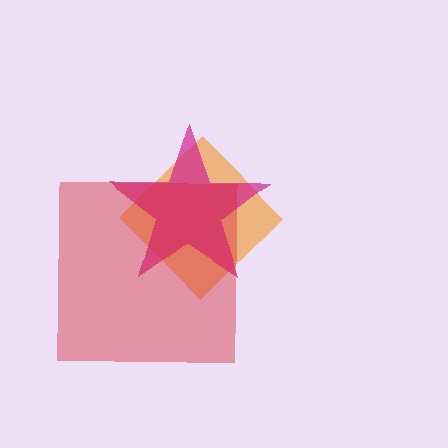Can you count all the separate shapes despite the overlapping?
Yes, there are 3 separate shapes.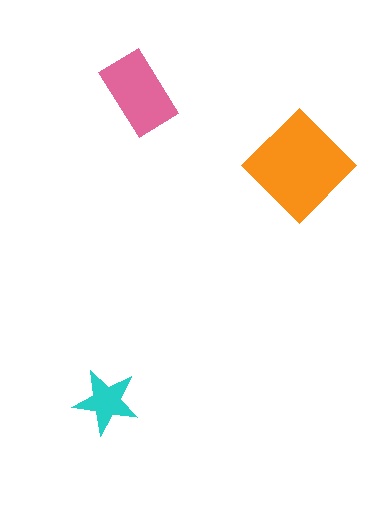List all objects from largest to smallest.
The orange diamond, the pink rectangle, the cyan star.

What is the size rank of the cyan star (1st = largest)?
3rd.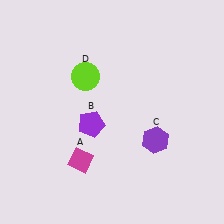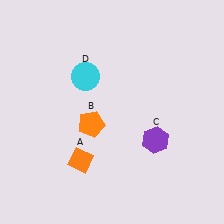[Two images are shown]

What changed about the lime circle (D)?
In Image 1, D is lime. In Image 2, it changed to cyan.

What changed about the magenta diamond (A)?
In Image 1, A is magenta. In Image 2, it changed to orange.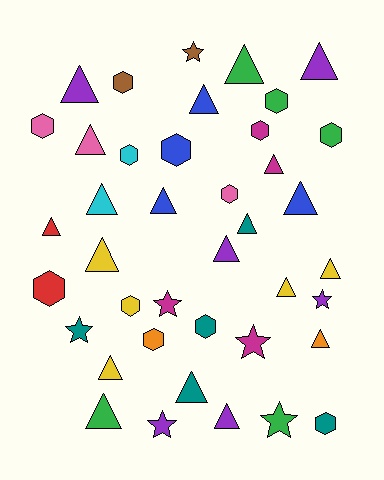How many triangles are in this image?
There are 20 triangles.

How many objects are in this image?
There are 40 objects.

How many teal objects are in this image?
There are 5 teal objects.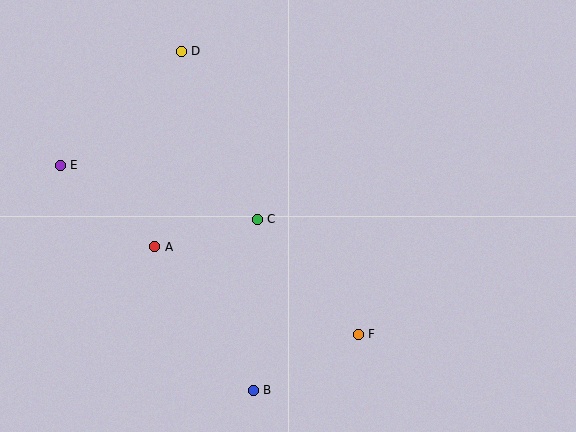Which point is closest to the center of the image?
Point C at (257, 219) is closest to the center.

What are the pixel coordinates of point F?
Point F is at (358, 334).